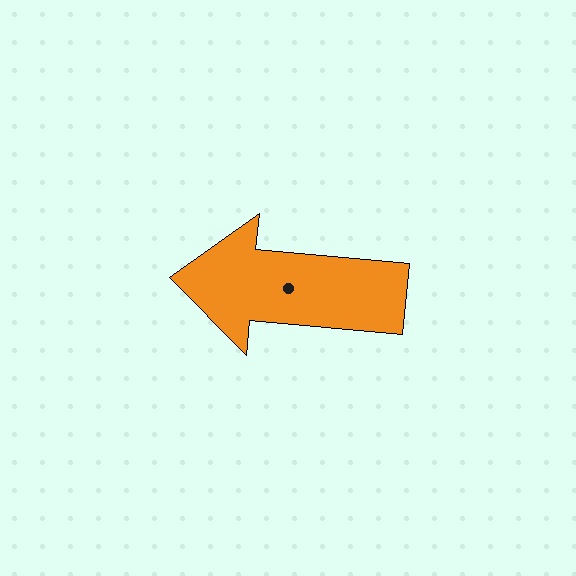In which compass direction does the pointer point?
West.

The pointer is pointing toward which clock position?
Roughly 9 o'clock.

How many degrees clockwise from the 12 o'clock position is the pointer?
Approximately 275 degrees.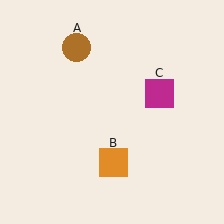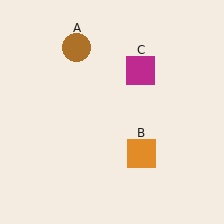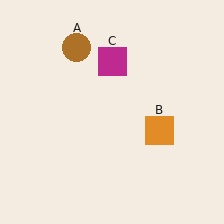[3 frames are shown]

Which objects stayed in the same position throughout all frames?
Brown circle (object A) remained stationary.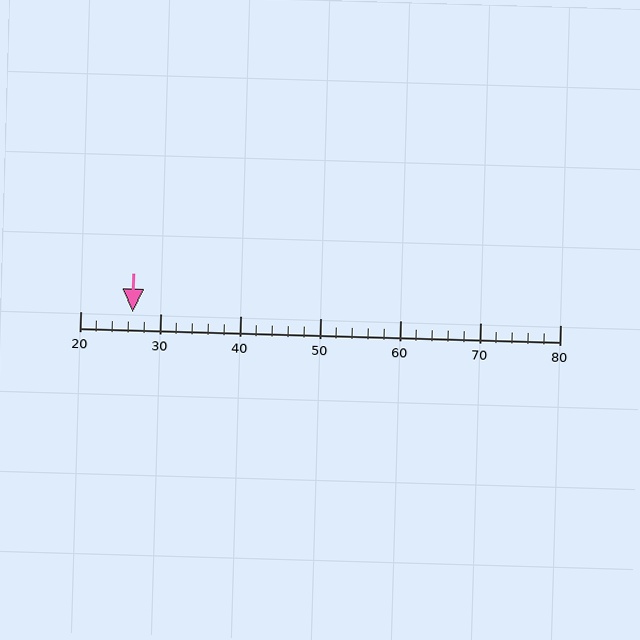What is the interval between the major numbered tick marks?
The major tick marks are spaced 10 units apart.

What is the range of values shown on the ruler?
The ruler shows values from 20 to 80.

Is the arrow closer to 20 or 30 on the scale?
The arrow is closer to 30.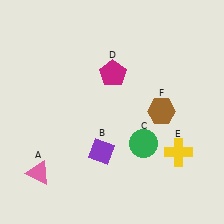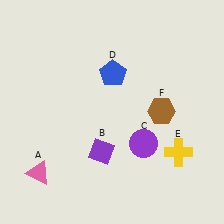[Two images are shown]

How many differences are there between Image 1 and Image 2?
There are 2 differences between the two images.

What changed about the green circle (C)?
In Image 1, C is green. In Image 2, it changed to purple.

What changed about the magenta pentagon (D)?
In Image 1, D is magenta. In Image 2, it changed to blue.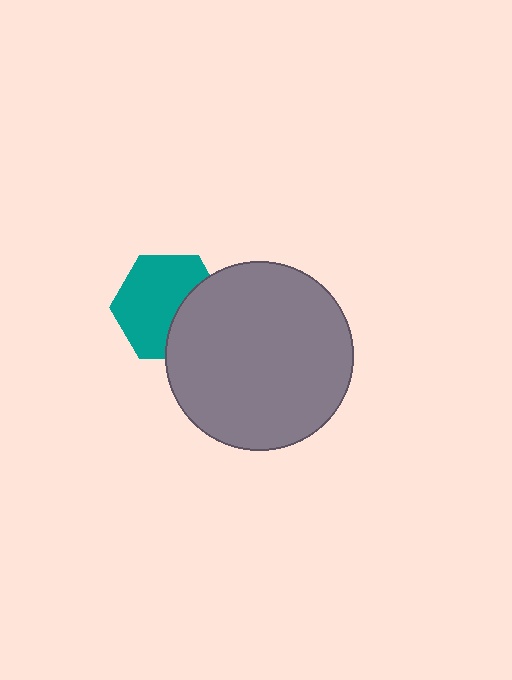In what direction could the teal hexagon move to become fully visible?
The teal hexagon could move left. That would shift it out from behind the gray circle entirely.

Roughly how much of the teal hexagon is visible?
Most of it is visible (roughly 66%).